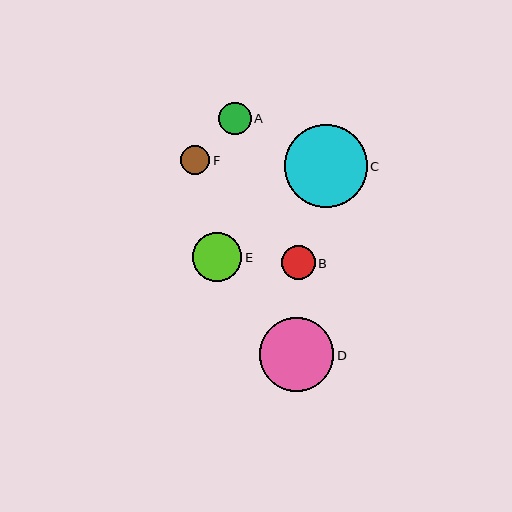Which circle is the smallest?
Circle F is the smallest with a size of approximately 29 pixels.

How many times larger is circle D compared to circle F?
Circle D is approximately 2.5 times the size of circle F.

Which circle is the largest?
Circle C is the largest with a size of approximately 82 pixels.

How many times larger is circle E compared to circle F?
Circle E is approximately 1.7 times the size of circle F.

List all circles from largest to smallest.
From largest to smallest: C, D, E, B, A, F.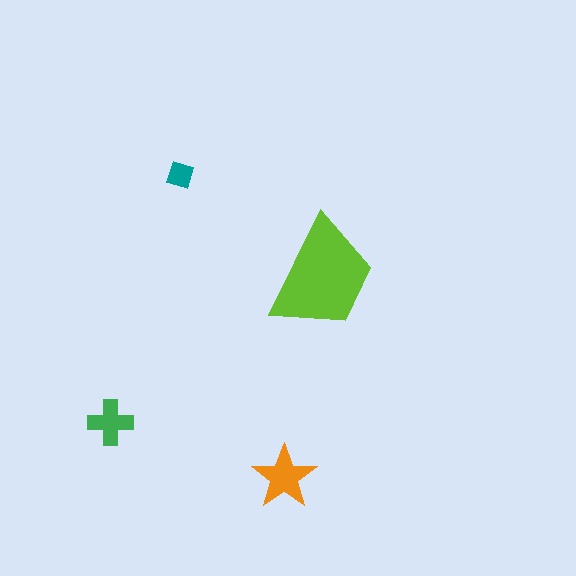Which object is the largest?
The lime trapezoid.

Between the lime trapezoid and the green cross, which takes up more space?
The lime trapezoid.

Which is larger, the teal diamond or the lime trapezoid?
The lime trapezoid.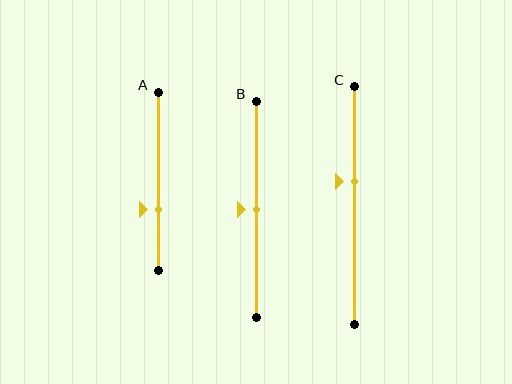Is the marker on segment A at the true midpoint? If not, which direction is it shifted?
No, the marker on segment A is shifted downward by about 16% of the segment length.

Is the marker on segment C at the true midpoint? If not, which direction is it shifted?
No, the marker on segment C is shifted upward by about 10% of the segment length.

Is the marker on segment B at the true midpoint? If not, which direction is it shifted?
Yes, the marker on segment B is at the true midpoint.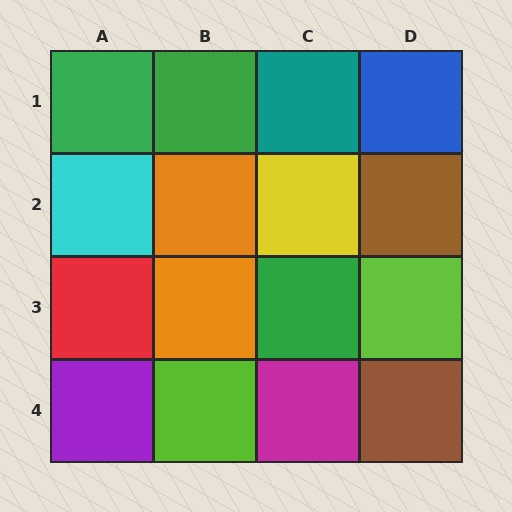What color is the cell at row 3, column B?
Orange.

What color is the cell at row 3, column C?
Green.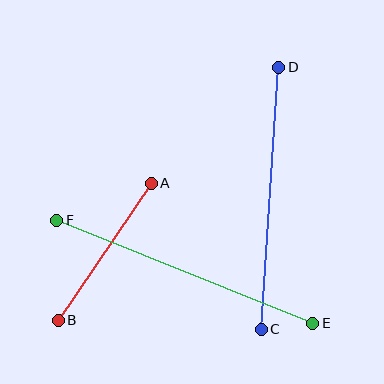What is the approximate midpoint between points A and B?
The midpoint is at approximately (105, 252) pixels.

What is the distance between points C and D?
The distance is approximately 263 pixels.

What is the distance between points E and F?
The distance is approximately 276 pixels.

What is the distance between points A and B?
The distance is approximately 166 pixels.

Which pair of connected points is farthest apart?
Points E and F are farthest apart.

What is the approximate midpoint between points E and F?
The midpoint is at approximately (185, 272) pixels.